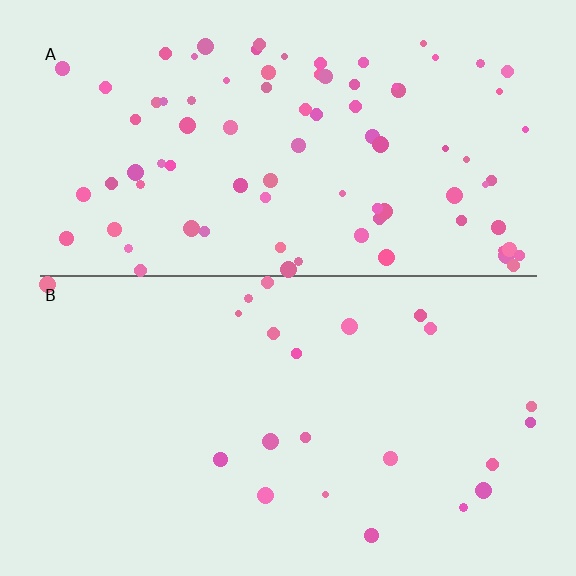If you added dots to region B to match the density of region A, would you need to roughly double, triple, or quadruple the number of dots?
Approximately quadruple.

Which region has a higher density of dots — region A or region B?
A (the top).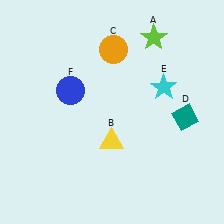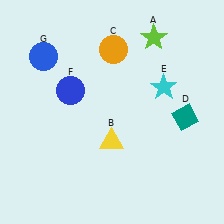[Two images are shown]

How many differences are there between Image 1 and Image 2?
There is 1 difference between the two images.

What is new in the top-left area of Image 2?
A blue circle (G) was added in the top-left area of Image 2.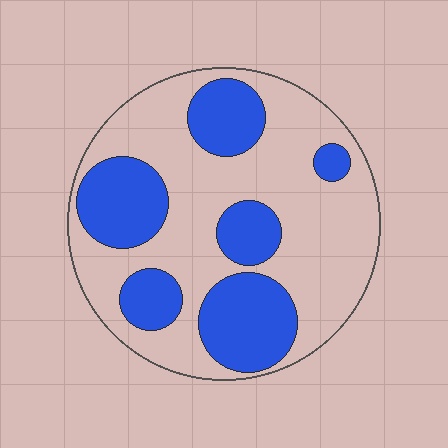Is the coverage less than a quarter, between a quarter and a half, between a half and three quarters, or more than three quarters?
Between a quarter and a half.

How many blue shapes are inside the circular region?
6.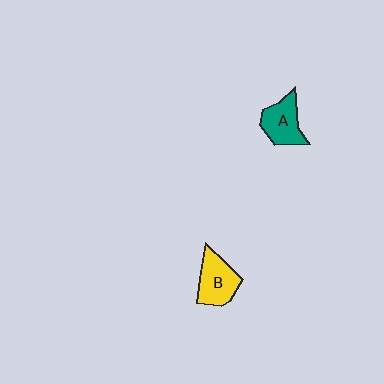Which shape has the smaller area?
Shape A (teal).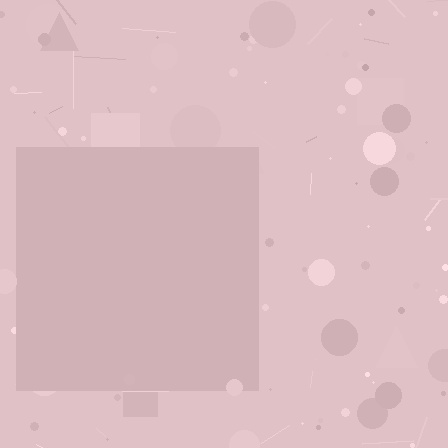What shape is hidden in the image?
A square is hidden in the image.